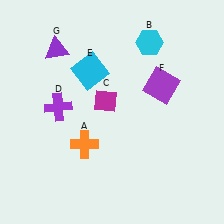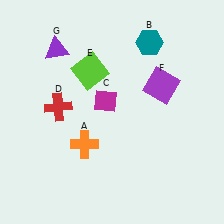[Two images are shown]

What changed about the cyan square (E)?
In Image 1, E is cyan. In Image 2, it changed to lime.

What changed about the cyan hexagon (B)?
In Image 1, B is cyan. In Image 2, it changed to teal.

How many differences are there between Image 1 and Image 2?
There are 3 differences between the two images.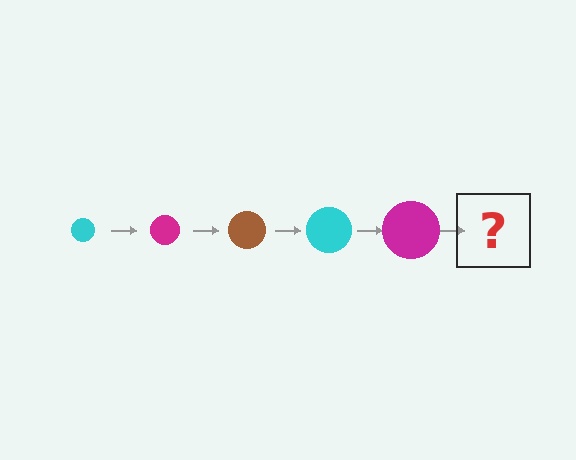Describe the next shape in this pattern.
It should be a brown circle, larger than the previous one.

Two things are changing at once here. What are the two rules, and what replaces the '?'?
The two rules are that the circle grows larger each step and the color cycles through cyan, magenta, and brown. The '?' should be a brown circle, larger than the previous one.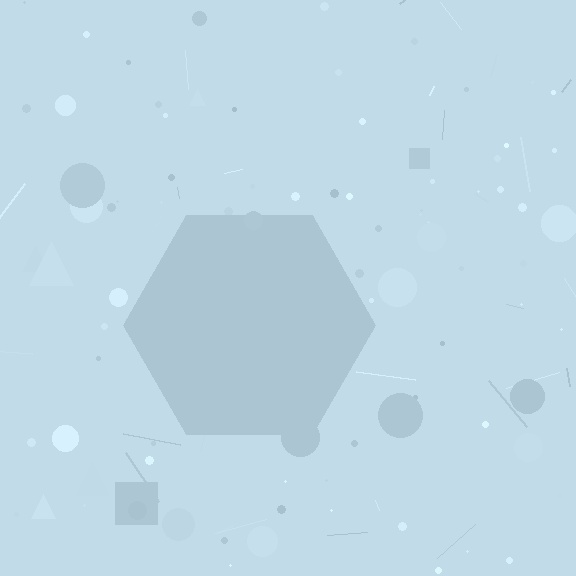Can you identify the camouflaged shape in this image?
The camouflaged shape is a hexagon.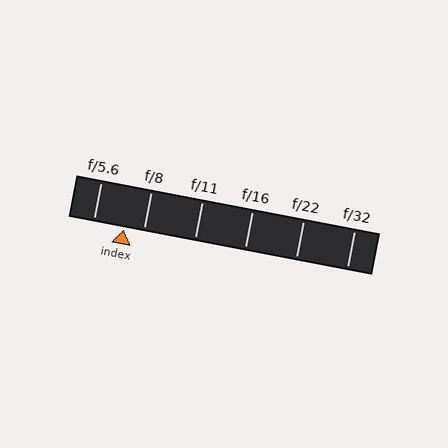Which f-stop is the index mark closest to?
The index mark is closest to f/8.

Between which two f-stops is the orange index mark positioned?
The index mark is between f/5.6 and f/8.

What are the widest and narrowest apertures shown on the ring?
The widest aperture shown is f/5.6 and the narrowest is f/32.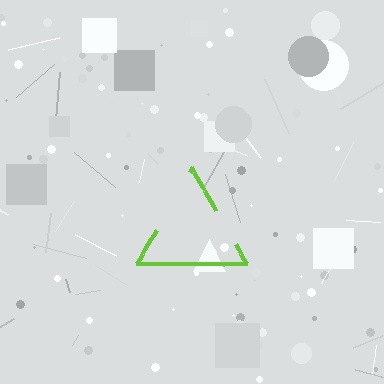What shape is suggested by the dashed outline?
The dashed outline suggests a triangle.